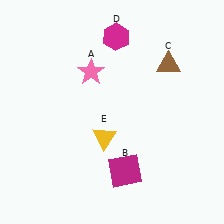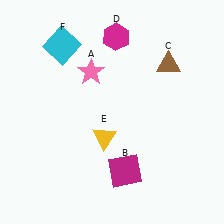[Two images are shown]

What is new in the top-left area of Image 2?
A cyan square (F) was added in the top-left area of Image 2.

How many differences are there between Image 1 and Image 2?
There is 1 difference between the two images.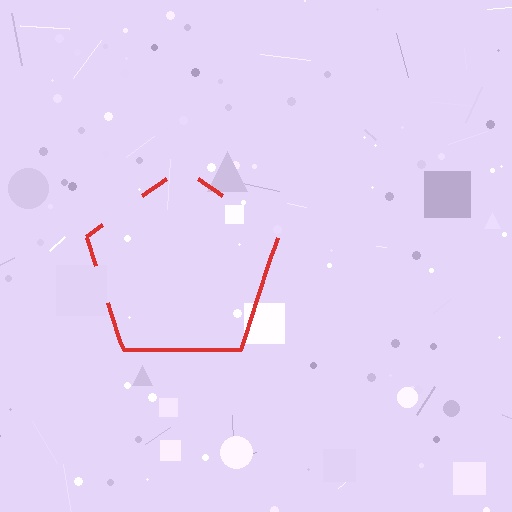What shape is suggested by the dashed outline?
The dashed outline suggests a pentagon.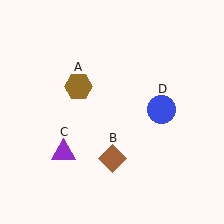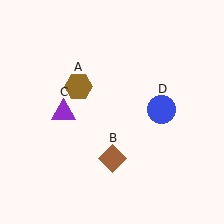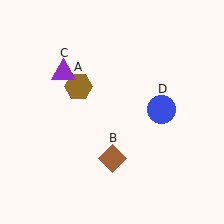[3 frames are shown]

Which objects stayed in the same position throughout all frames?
Brown hexagon (object A) and brown diamond (object B) and blue circle (object D) remained stationary.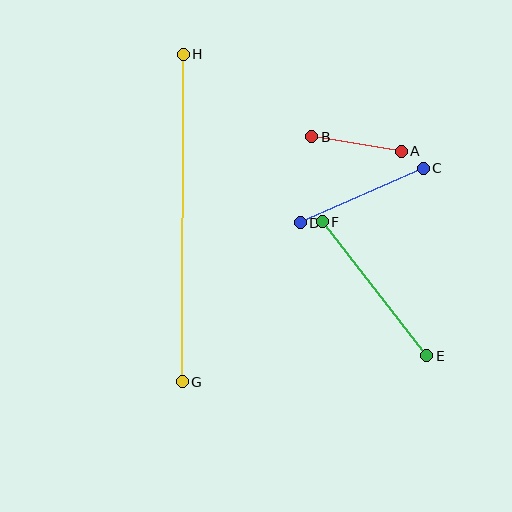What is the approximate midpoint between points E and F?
The midpoint is at approximately (375, 289) pixels.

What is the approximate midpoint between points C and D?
The midpoint is at approximately (362, 196) pixels.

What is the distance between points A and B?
The distance is approximately 90 pixels.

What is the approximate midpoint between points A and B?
The midpoint is at approximately (357, 144) pixels.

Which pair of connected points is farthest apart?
Points G and H are farthest apart.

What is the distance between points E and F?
The distance is approximately 170 pixels.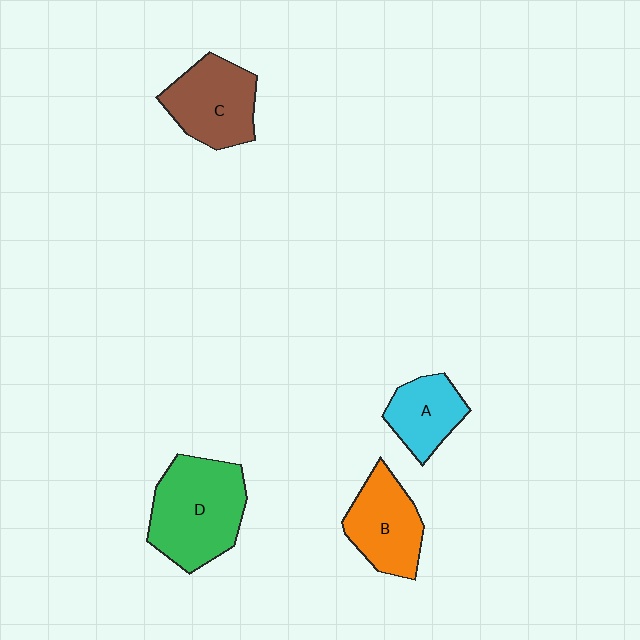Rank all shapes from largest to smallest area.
From largest to smallest: D (green), C (brown), B (orange), A (cyan).